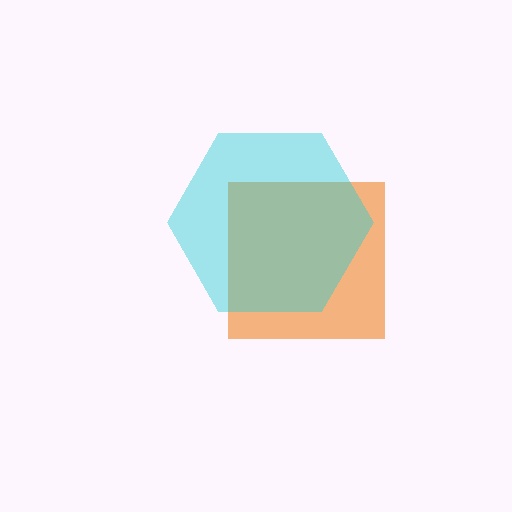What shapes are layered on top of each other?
The layered shapes are: an orange square, a cyan hexagon.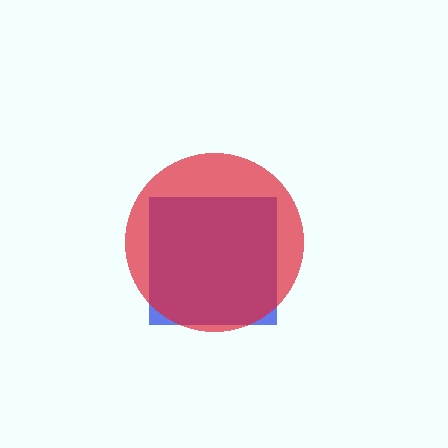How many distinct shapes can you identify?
There are 2 distinct shapes: a blue square, a red circle.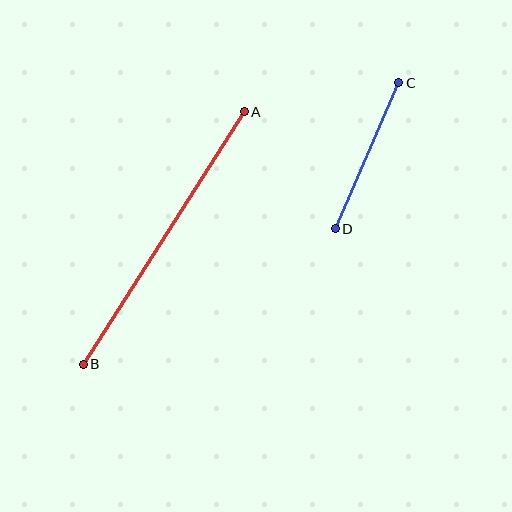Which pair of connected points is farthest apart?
Points A and B are farthest apart.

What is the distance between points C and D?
The distance is approximately 160 pixels.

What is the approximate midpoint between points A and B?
The midpoint is at approximately (164, 238) pixels.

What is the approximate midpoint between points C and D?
The midpoint is at approximately (367, 156) pixels.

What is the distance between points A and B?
The distance is approximately 300 pixels.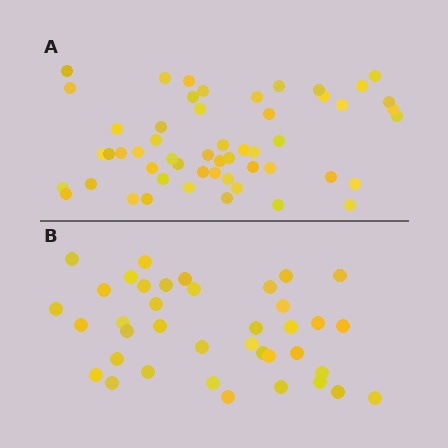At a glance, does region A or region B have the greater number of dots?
Region A (the top region) has more dots.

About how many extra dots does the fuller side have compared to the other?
Region A has approximately 15 more dots than region B.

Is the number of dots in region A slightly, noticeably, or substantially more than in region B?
Region A has noticeably more, but not dramatically so. The ratio is roughly 1.4 to 1.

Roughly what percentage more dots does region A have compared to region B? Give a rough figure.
About 40% more.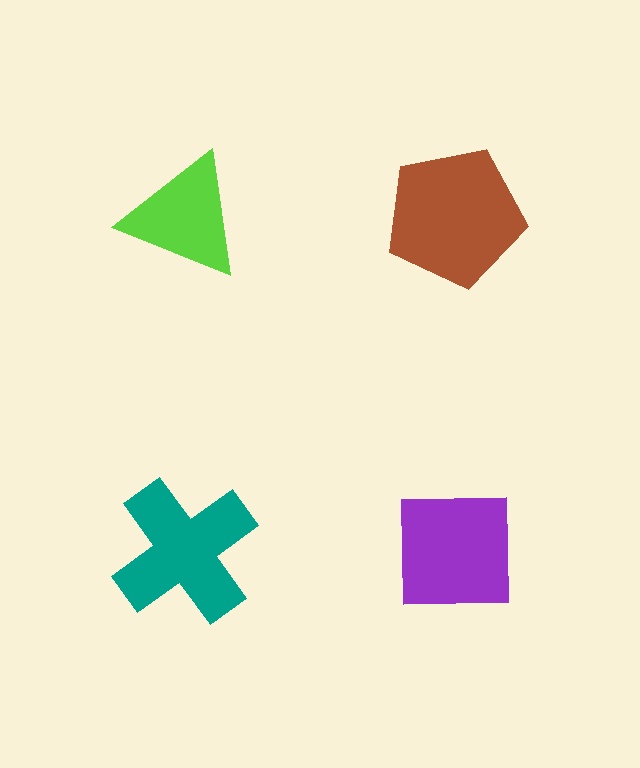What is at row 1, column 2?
A brown pentagon.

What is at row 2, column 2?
A purple square.